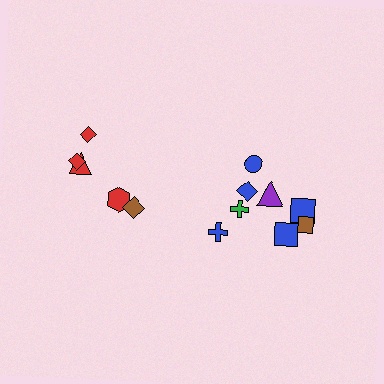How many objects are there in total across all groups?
There are 13 objects.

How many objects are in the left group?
There are 5 objects.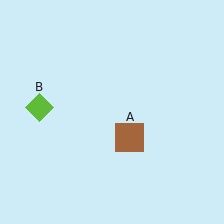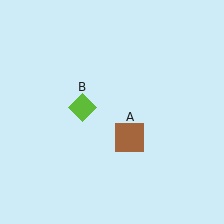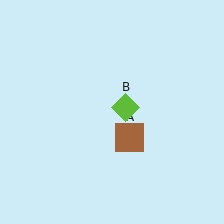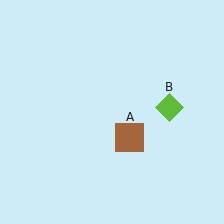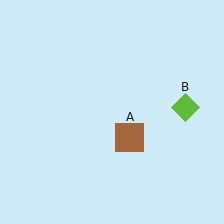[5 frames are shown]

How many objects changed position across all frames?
1 object changed position: lime diamond (object B).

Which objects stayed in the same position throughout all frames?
Brown square (object A) remained stationary.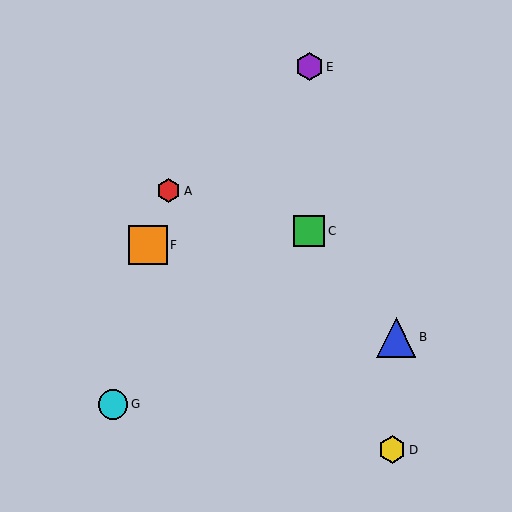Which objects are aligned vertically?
Objects C, E are aligned vertically.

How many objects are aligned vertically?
2 objects (C, E) are aligned vertically.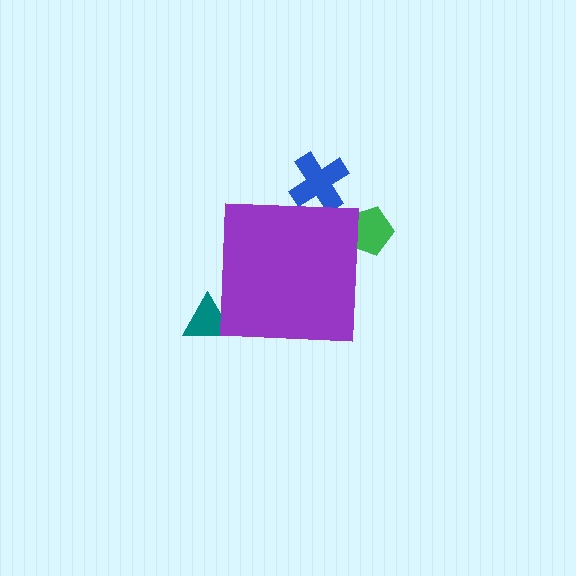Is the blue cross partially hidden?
Yes, the blue cross is partially hidden behind the purple square.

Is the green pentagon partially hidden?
Yes, the green pentagon is partially hidden behind the purple square.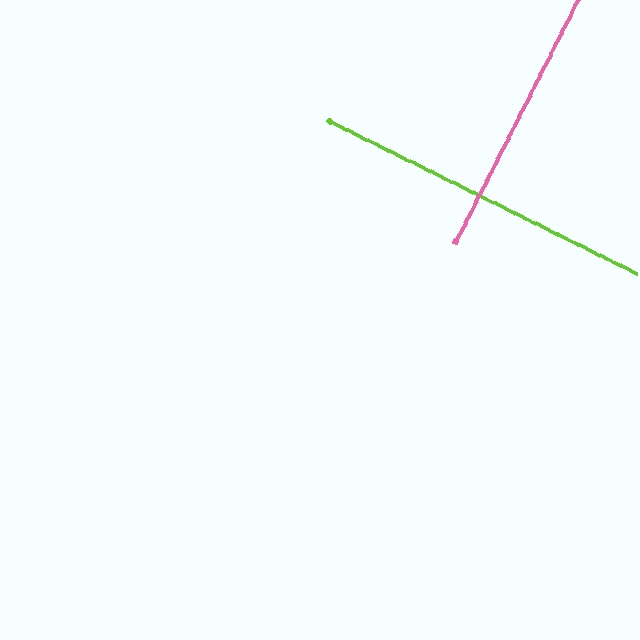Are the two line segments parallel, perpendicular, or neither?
Perpendicular — they meet at approximately 90°.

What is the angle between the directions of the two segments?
Approximately 90 degrees.